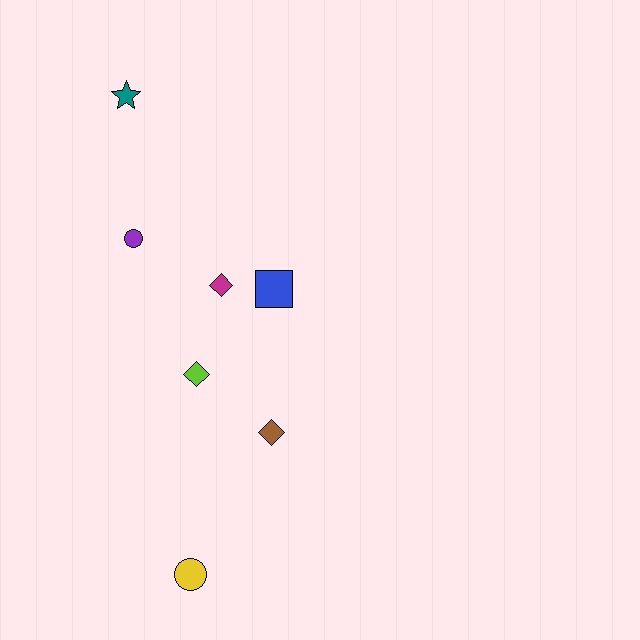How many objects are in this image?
There are 7 objects.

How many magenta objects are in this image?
There is 1 magenta object.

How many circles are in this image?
There are 2 circles.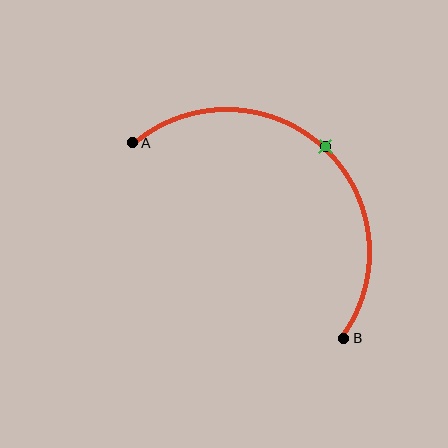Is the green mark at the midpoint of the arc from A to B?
Yes. The green mark lies on the arc at equal arc-length from both A and B — it is the arc midpoint.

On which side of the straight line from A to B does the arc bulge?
The arc bulges above and to the right of the straight line connecting A and B.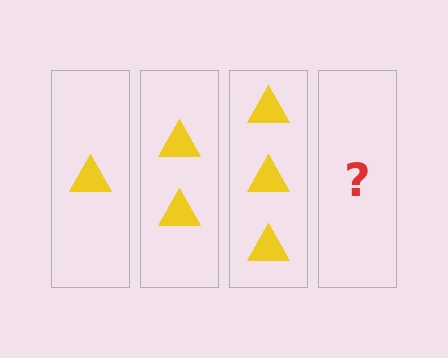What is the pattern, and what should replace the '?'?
The pattern is that each step adds one more triangle. The '?' should be 4 triangles.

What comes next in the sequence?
The next element should be 4 triangles.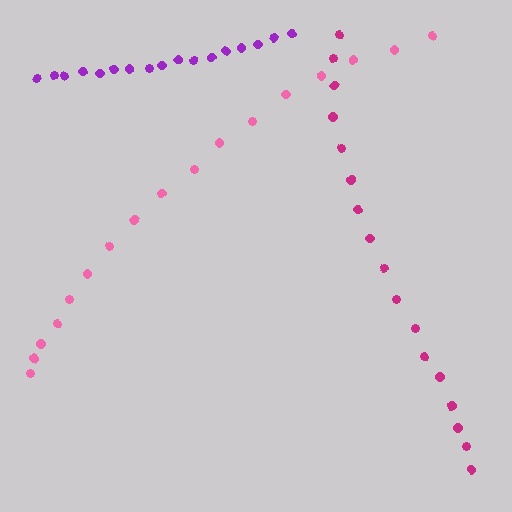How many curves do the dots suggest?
There are 3 distinct paths.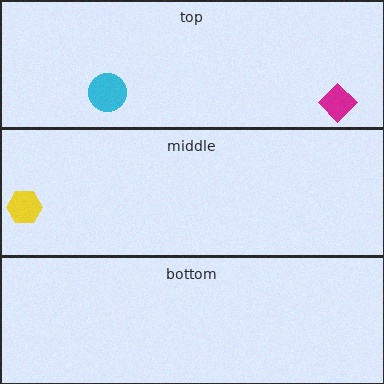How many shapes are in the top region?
2.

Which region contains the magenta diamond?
The top region.